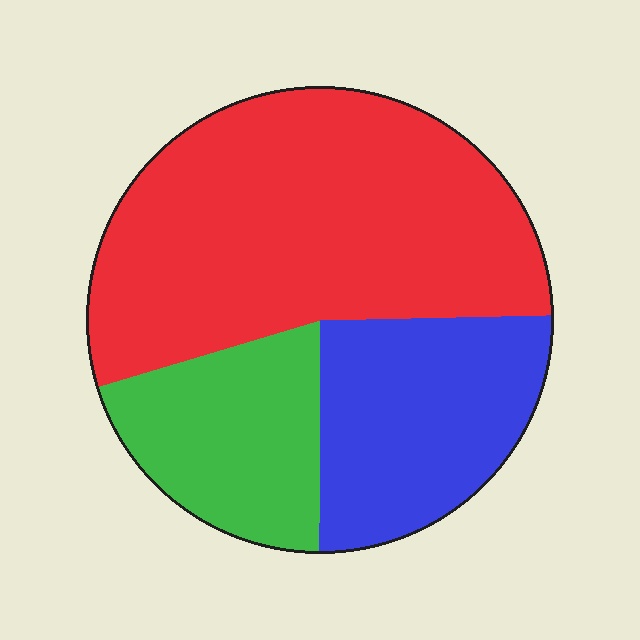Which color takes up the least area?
Green, at roughly 20%.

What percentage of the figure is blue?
Blue takes up about one quarter (1/4) of the figure.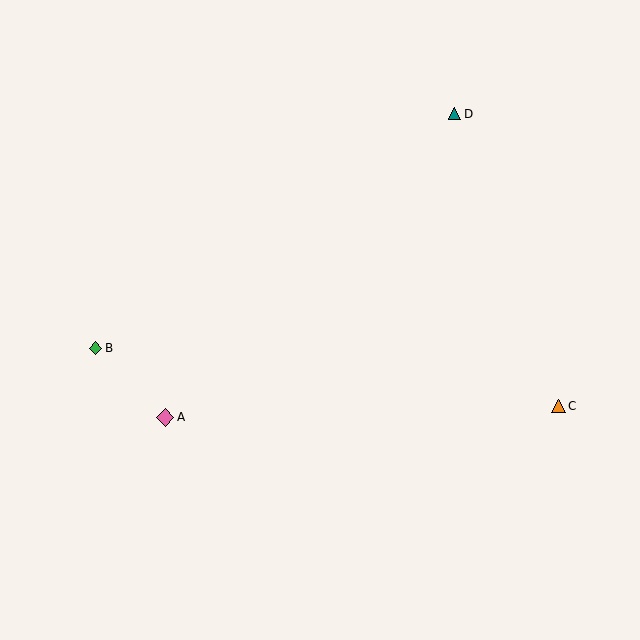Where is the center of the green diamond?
The center of the green diamond is at (96, 348).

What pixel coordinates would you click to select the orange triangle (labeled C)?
Click at (559, 406) to select the orange triangle C.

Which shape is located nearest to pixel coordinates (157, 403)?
The pink diamond (labeled A) at (165, 417) is nearest to that location.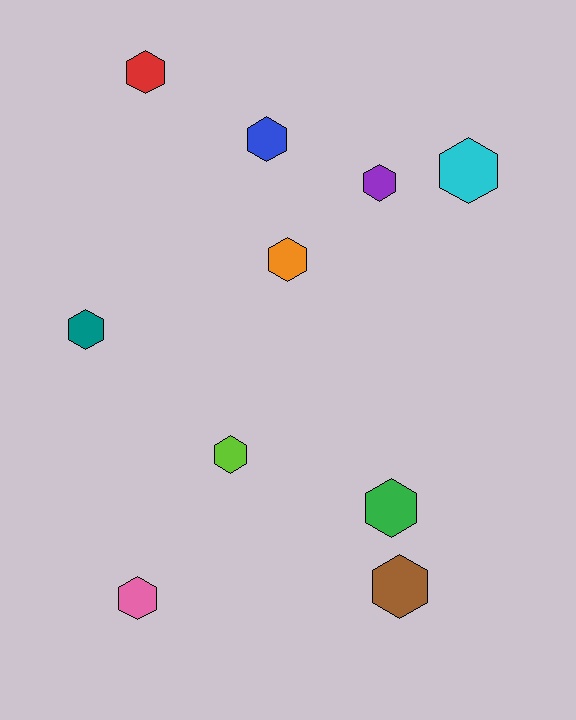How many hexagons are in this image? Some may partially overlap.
There are 10 hexagons.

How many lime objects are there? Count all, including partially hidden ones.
There is 1 lime object.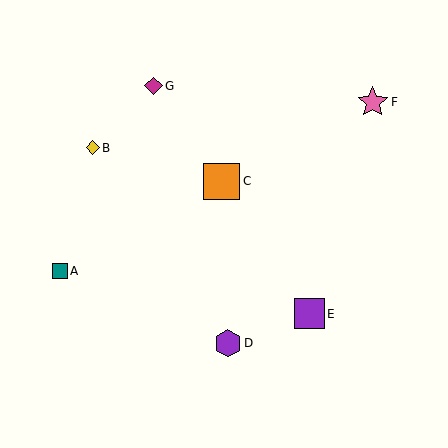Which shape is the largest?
The orange square (labeled C) is the largest.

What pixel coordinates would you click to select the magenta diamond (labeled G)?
Click at (153, 86) to select the magenta diamond G.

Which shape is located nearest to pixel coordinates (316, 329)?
The purple square (labeled E) at (310, 314) is nearest to that location.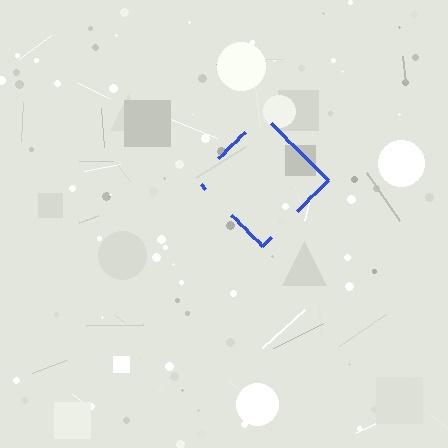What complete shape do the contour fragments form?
The contour fragments form a diamond.